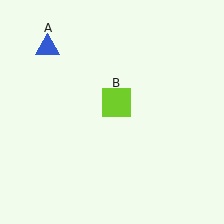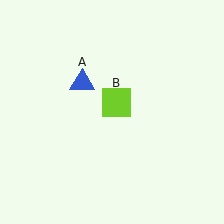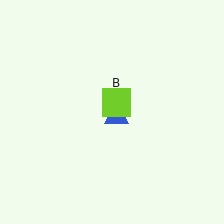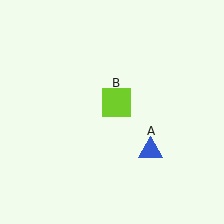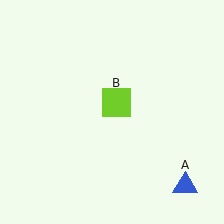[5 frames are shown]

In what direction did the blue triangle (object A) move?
The blue triangle (object A) moved down and to the right.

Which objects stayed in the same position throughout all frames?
Lime square (object B) remained stationary.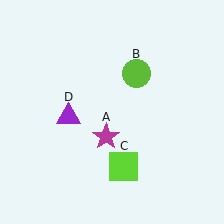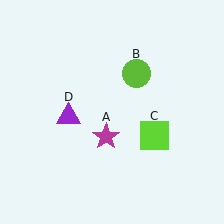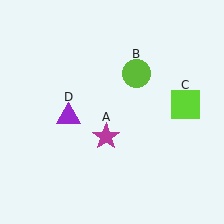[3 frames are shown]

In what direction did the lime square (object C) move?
The lime square (object C) moved up and to the right.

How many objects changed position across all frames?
1 object changed position: lime square (object C).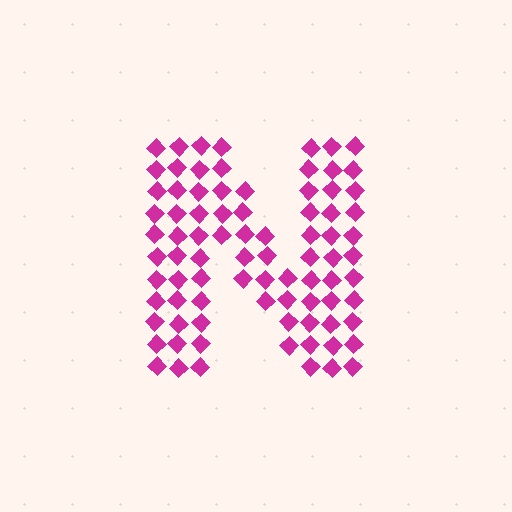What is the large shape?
The large shape is the letter N.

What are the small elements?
The small elements are diamonds.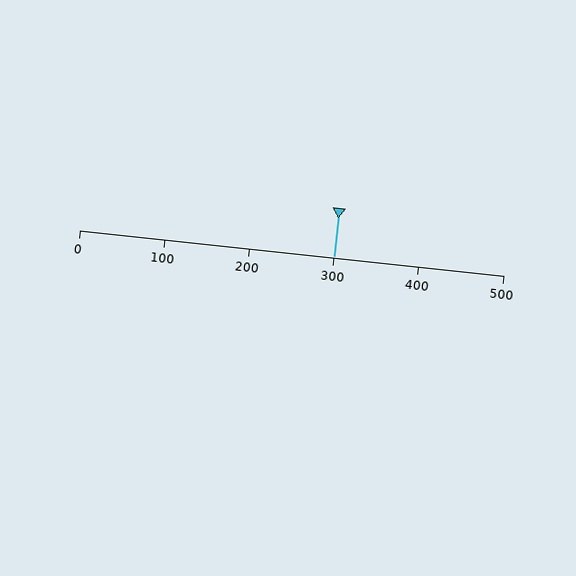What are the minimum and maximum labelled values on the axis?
The axis runs from 0 to 500.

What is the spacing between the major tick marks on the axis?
The major ticks are spaced 100 apart.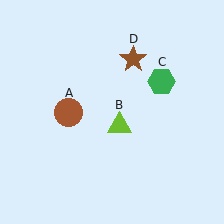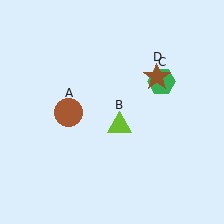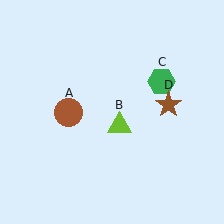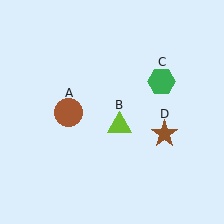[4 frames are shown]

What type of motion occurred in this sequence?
The brown star (object D) rotated clockwise around the center of the scene.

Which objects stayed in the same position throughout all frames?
Brown circle (object A) and lime triangle (object B) and green hexagon (object C) remained stationary.